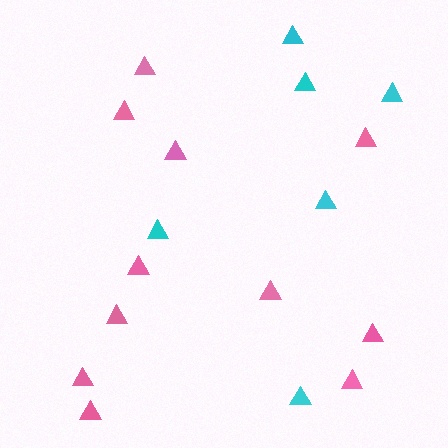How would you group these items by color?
There are 2 groups: one group of cyan triangles (6) and one group of pink triangles (11).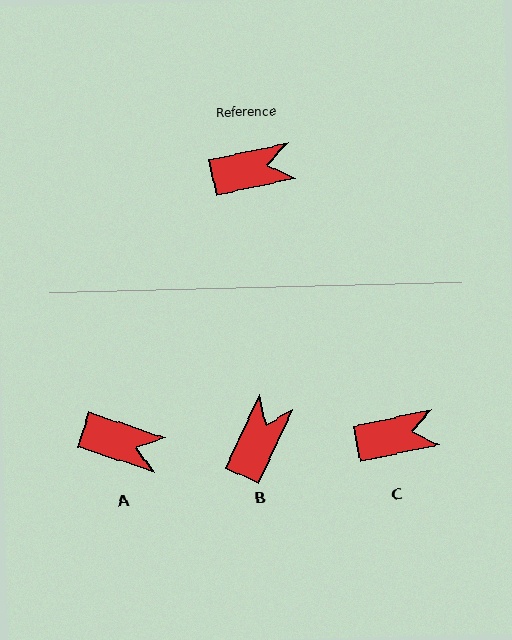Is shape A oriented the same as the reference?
No, it is off by about 31 degrees.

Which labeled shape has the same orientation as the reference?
C.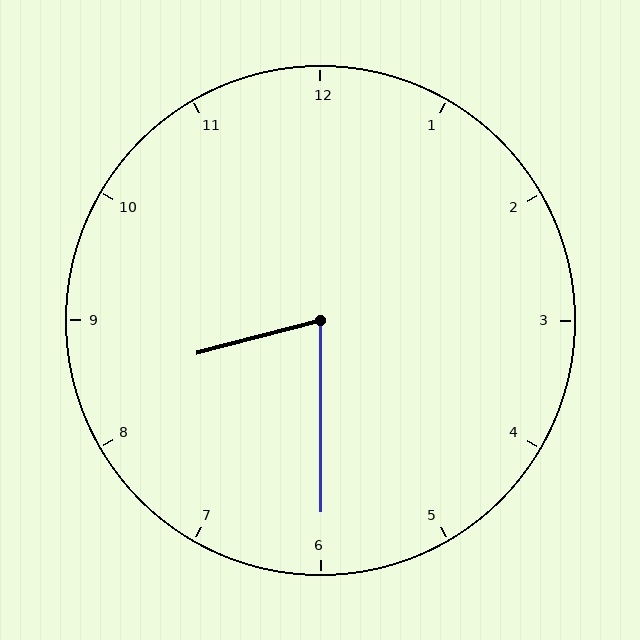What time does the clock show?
8:30.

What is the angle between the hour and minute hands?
Approximately 75 degrees.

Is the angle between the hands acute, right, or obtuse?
It is acute.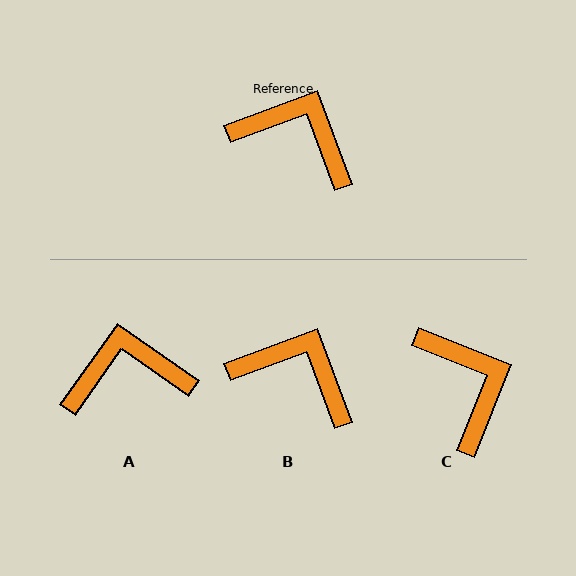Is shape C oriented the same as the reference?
No, it is off by about 42 degrees.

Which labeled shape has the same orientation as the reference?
B.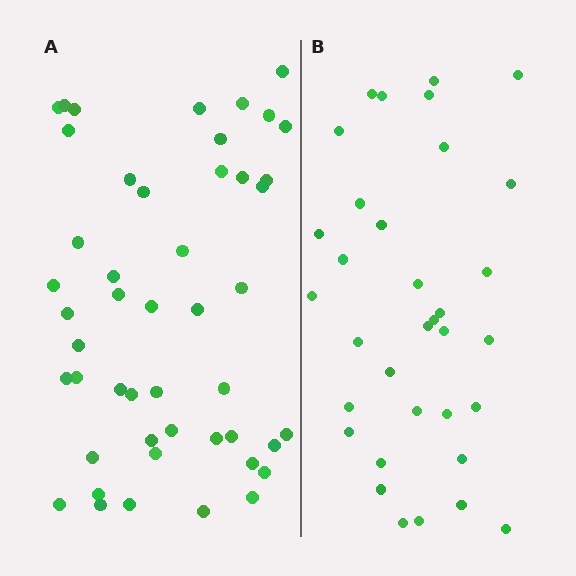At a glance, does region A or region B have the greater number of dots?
Region A (the left region) has more dots.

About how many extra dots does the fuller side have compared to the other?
Region A has approximately 15 more dots than region B.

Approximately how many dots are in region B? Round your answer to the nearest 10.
About 30 dots. (The exact count is 34, which rounds to 30.)